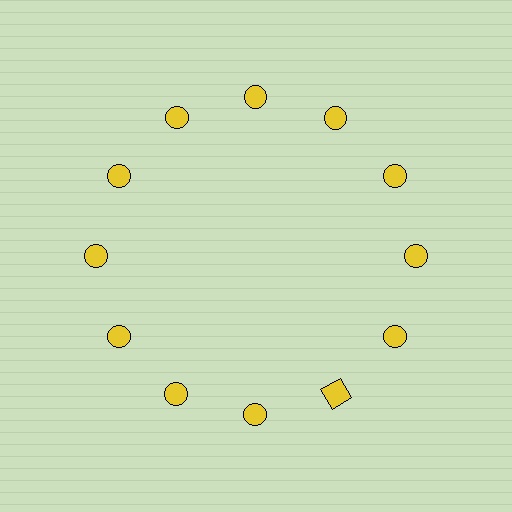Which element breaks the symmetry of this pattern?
The yellow square at roughly the 5 o'clock position breaks the symmetry. All other shapes are yellow circles.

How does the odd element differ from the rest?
It has a different shape: square instead of circle.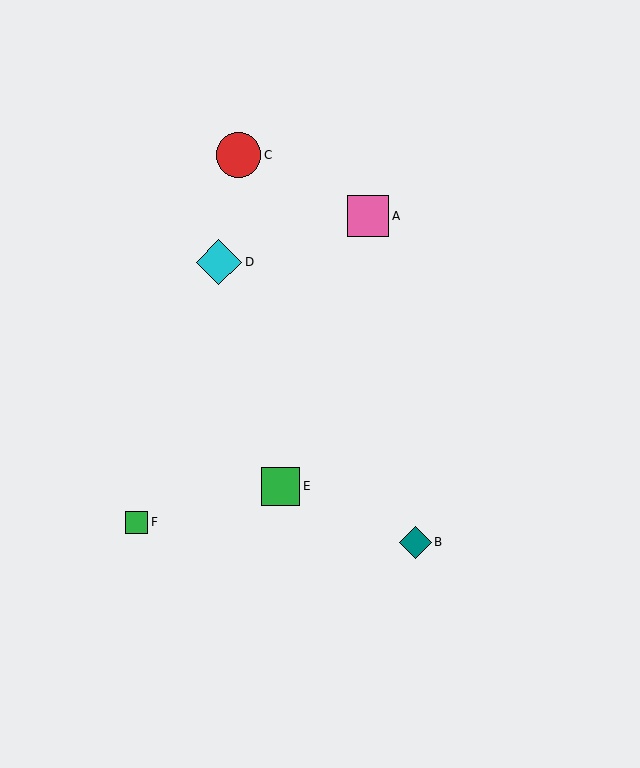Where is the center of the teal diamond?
The center of the teal diamond is at (416, 542).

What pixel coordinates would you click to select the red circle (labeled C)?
Click at (238, 155) to select the red circle C.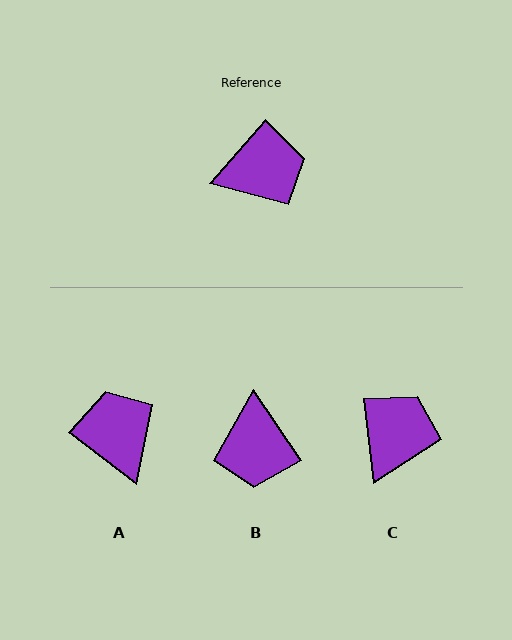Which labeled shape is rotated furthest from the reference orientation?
B, about 105 degrees away.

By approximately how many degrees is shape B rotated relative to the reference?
Approximately 105 degrees clockwise.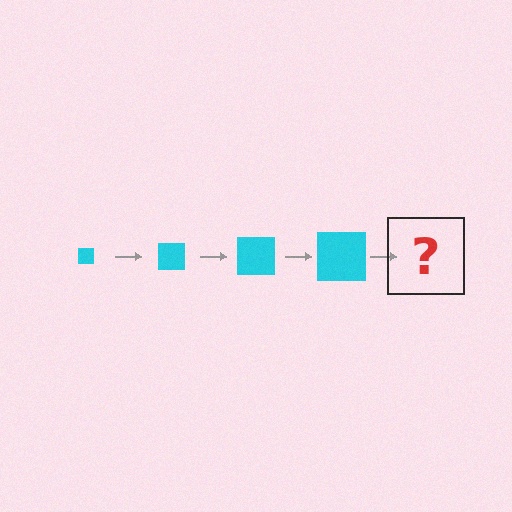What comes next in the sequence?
The next element should be a cyan square, larger than the previous one.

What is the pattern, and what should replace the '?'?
The pattern is that the square gets progressively larger each step. The '?' should be a cyan square, larger than the previous one.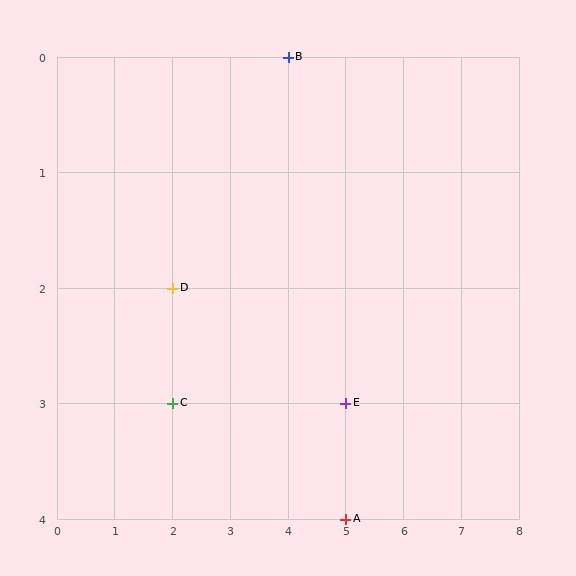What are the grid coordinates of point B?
Point B is at grid coordinates (4, 0).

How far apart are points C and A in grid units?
Points C and A are 3 columns and 1 row apart (about 3.2 grid units diagonally).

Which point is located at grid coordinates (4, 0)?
Point B is at (4, 0).